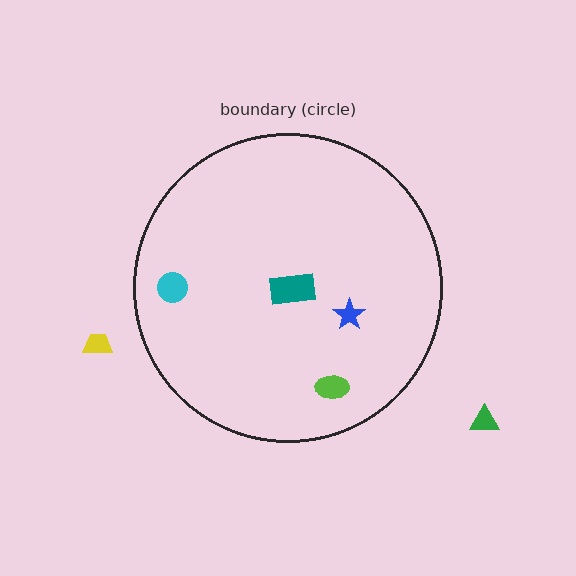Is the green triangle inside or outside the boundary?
Outside.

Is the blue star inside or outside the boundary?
Inside.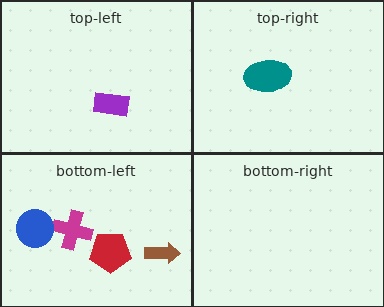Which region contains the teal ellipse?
The top-right region.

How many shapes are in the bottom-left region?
4.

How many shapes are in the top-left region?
1.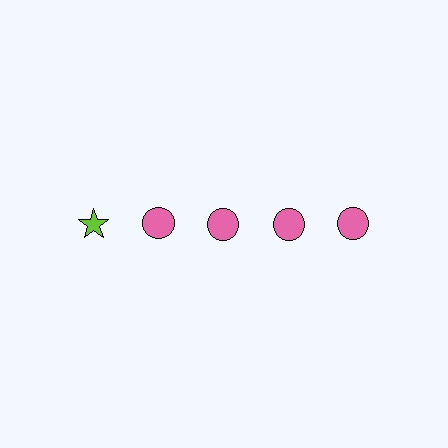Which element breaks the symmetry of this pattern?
The lime star in the top row, leftmost column breaks the symmetry. All other shapes are pink circles.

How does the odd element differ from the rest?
It differs in both color (lime instead of pink) and shape (star instead of circle).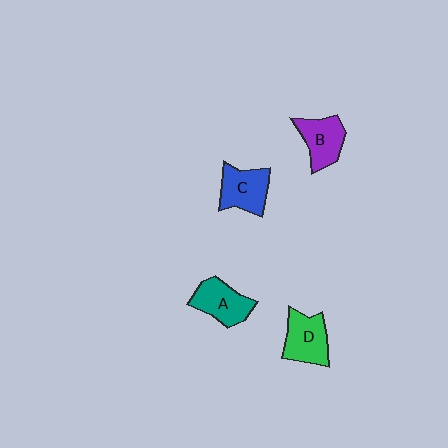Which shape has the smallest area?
Shape B (purple).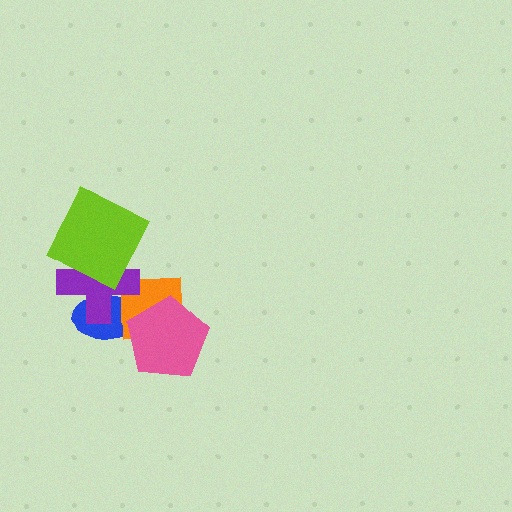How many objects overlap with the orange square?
3 objects overlap with the orange square.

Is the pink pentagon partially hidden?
No, no other shape covers it.